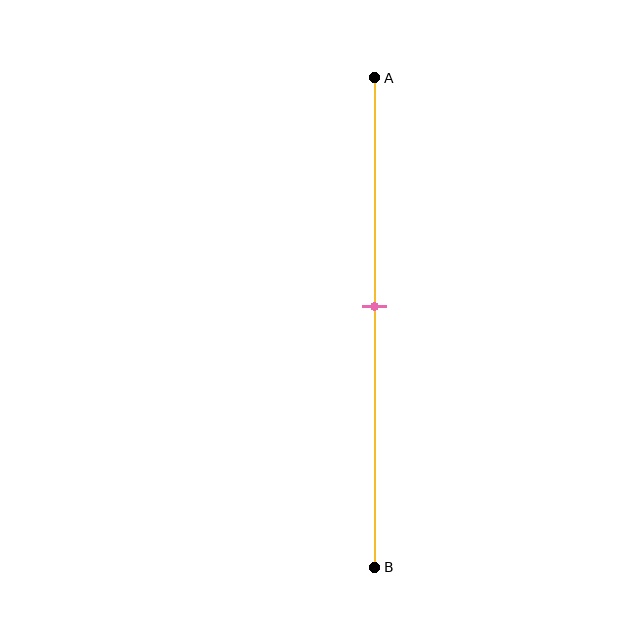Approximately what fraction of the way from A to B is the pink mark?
The pink mark is approximately 45% of the way from A to B.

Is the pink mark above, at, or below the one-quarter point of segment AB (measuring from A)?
The pink mark is below the one-quarter point of segment AB.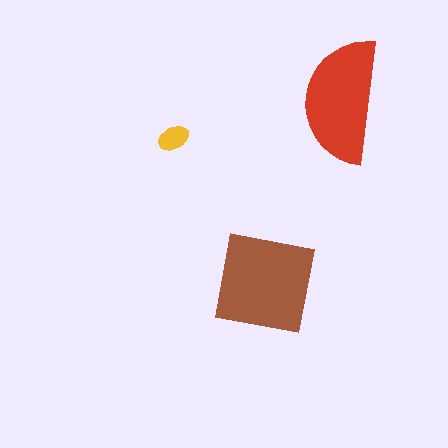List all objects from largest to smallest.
The brown square, the red semicircle, the yellow ellipse.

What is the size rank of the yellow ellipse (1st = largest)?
3rd.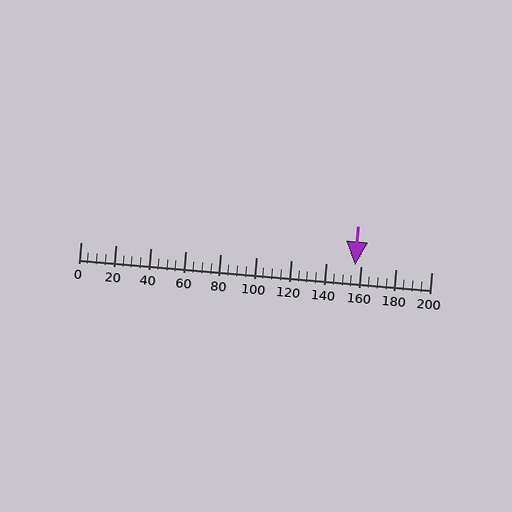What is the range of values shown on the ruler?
The ruler shows values from 0 to 200.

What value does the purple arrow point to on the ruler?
The purple arrow points to approximately 156.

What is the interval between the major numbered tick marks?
The major tick marks are spaced 20 units apart.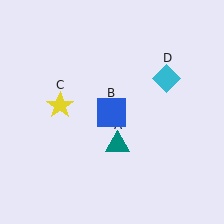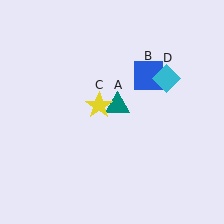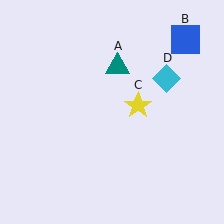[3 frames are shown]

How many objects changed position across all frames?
3 objects changed position: teal triangle (object A), blue square (object B), yellow star (object C).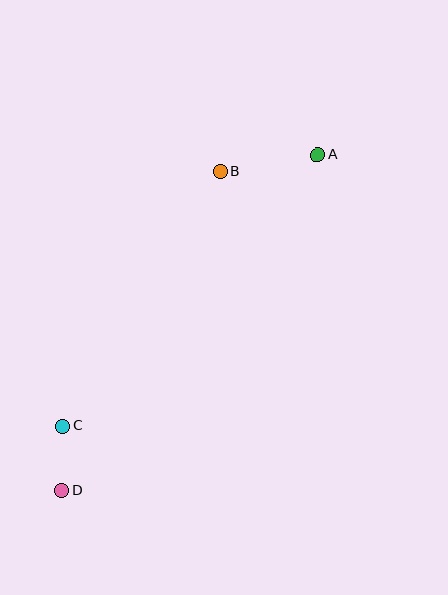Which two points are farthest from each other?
Points A and D are farthest from each other.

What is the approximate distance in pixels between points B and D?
The distance between B and D is approximately 357 pixels.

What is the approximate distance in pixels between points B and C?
The distance between B and C is approximately 299 pixels.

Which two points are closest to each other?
Points C and D are closest to each other.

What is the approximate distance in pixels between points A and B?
The distance between A and B is approximately 98 pixels.